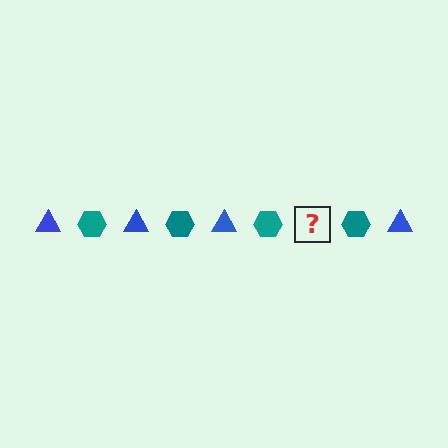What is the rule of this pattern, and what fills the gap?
The rule is that the pattern alternates between blue triangle and teal hexagon. The gap should be filled with a blue triangle.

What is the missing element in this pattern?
The missing element is a blue triangle.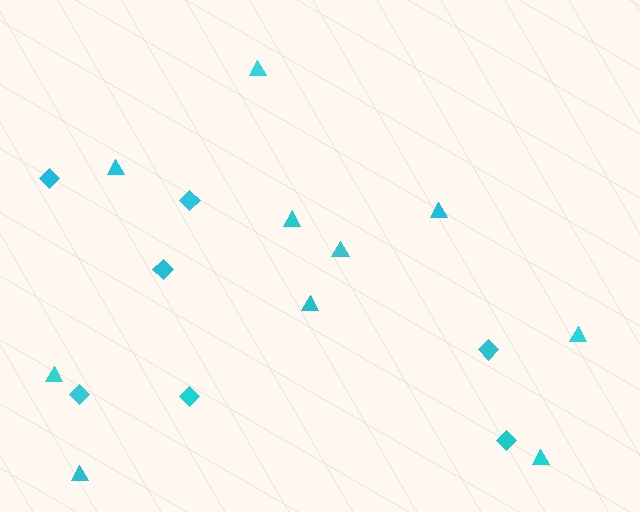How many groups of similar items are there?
There are 2 groups: one group of triangles (10) and one group of diamonds (7).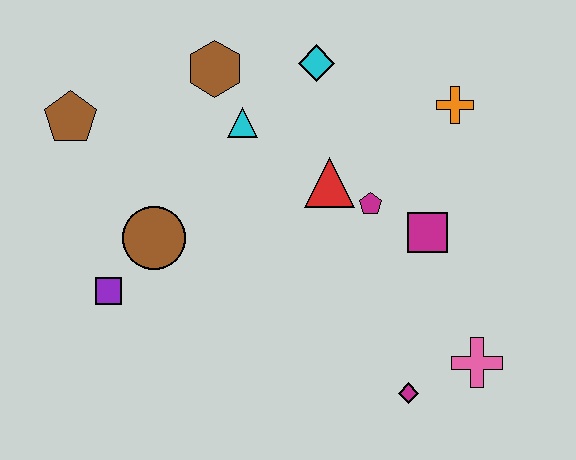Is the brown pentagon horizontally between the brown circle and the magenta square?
No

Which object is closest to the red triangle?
The magenta pentagon is closest to the red triangle.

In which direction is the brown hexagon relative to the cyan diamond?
The brown hexagon is to the left of the cyan diamond.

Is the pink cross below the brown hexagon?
Yes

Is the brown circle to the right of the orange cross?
No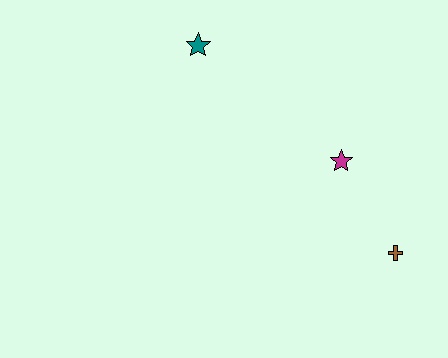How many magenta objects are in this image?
There is 1 magenta object.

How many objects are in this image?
There are 3 objects.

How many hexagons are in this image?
There are no hexagons.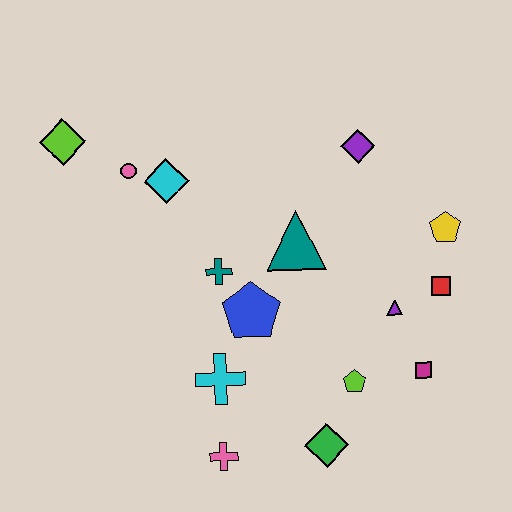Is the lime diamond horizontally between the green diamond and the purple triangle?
No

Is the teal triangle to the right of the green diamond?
No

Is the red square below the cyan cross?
No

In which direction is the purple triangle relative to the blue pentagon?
The purple triangle is to the right of the blue pentagon.